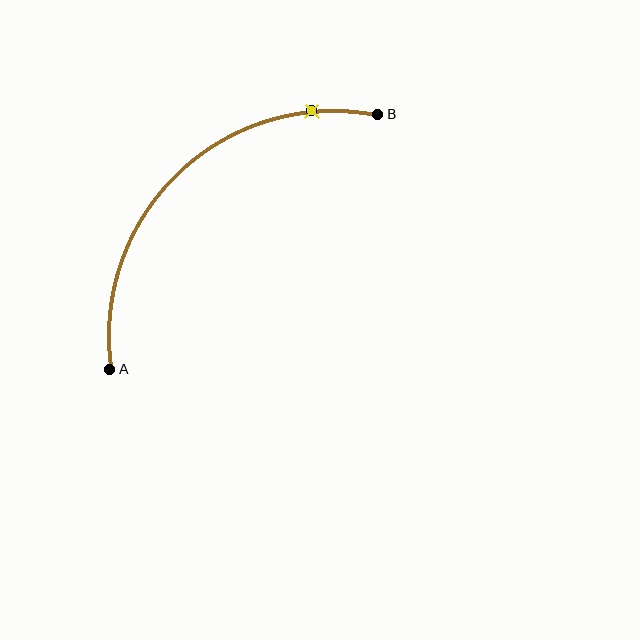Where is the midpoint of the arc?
The arc midpoint is the point on the curve farthest from the straight line joining A and B. It sits above and to the left of that line.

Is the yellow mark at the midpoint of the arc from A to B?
No. The yellow mark lies on the arc but is closer to endpoint B. The arc midpoint would be at the point on the curve equidistant along the arc from both A and B.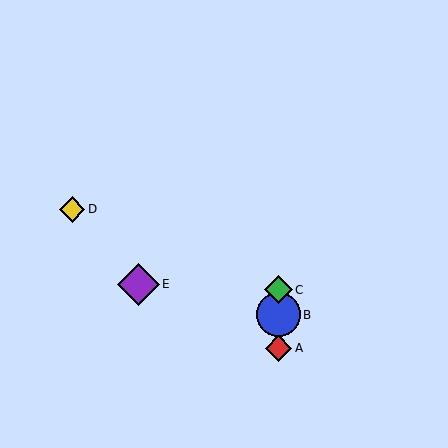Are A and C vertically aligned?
Yes, both are at x≈279.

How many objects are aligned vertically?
3 objects (A, B, C) are aligned vertically.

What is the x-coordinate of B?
Object B is at x≈279.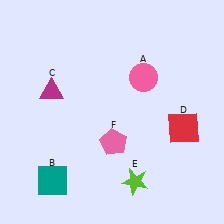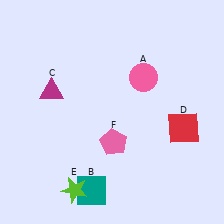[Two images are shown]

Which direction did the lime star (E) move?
The lime star (E) moved left.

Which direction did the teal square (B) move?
The teal square (B) moved right.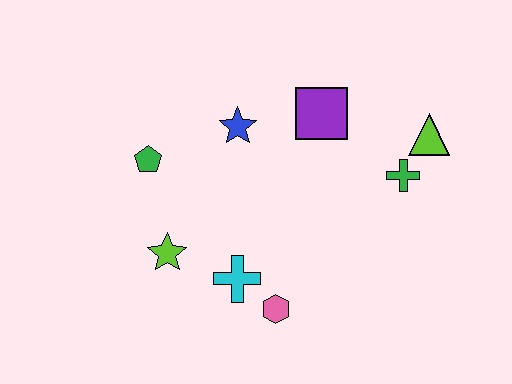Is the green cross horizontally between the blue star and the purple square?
No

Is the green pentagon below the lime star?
No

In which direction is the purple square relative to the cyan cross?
The purple square is above the cyan cross.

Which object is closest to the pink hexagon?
The cyan cross is closest to the pink hexagon.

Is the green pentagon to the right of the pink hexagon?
No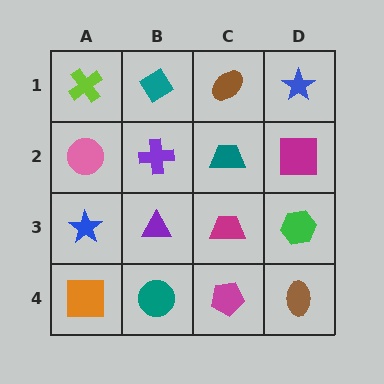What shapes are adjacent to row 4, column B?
A purple triangle (row 3, column B), an orange square (row 4, column A), a magenta pentagon (row 4, column C).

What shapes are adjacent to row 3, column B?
A purple cross (row 2, column B), a teal circle (row 4, column B), a blue star (row 3, column A), a magenta trapezoid (row 3, column C).